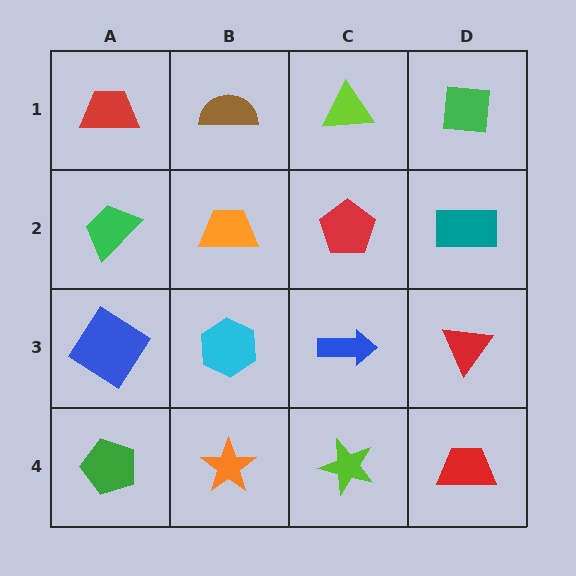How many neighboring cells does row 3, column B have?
4.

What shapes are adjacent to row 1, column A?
A green trapezoid (row 2, column A), a brown semicircle (row 1, column B).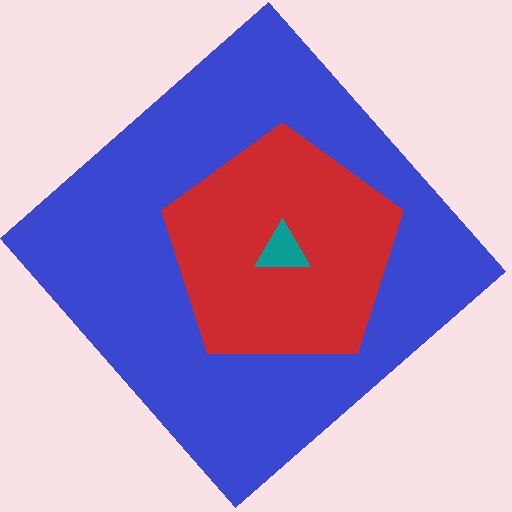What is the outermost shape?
The blue diamond.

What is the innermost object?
The teal triangle.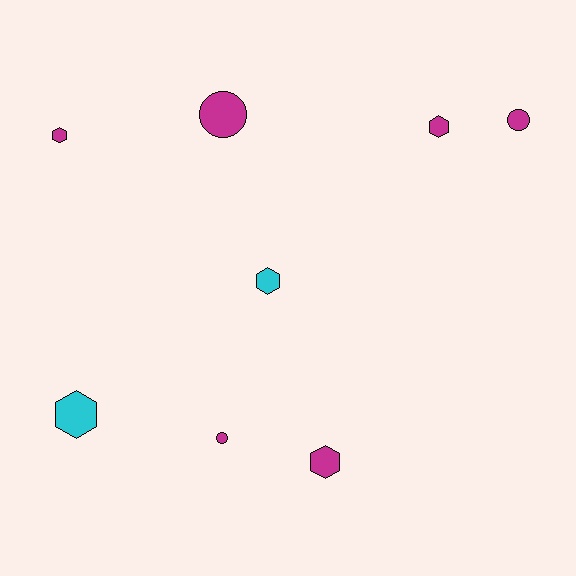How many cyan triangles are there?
There are no cyan triangles.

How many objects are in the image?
There are 8 objects.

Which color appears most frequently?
Magenta, with 6 objects.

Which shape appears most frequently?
Hexagon, with 5 objects.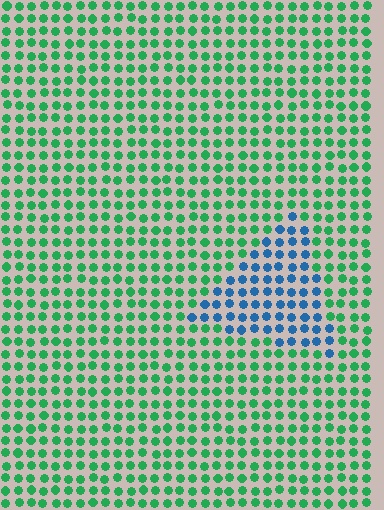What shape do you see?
I see a triangle.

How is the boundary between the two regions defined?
The boundary is defined purely by a slight shift in hue (about 67 degrees). Spacing, size, and orientation are identical on both sides.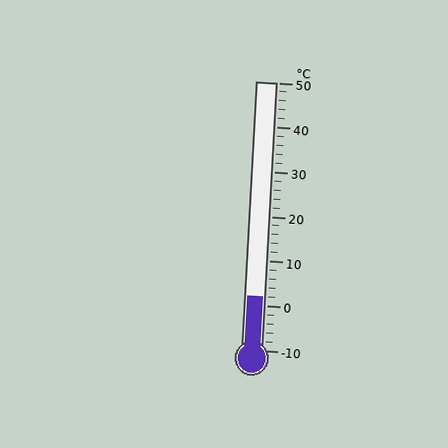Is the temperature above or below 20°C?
The temperature is below 20°C.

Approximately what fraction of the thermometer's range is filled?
The thermometer is filled to approximately 20% of its range.